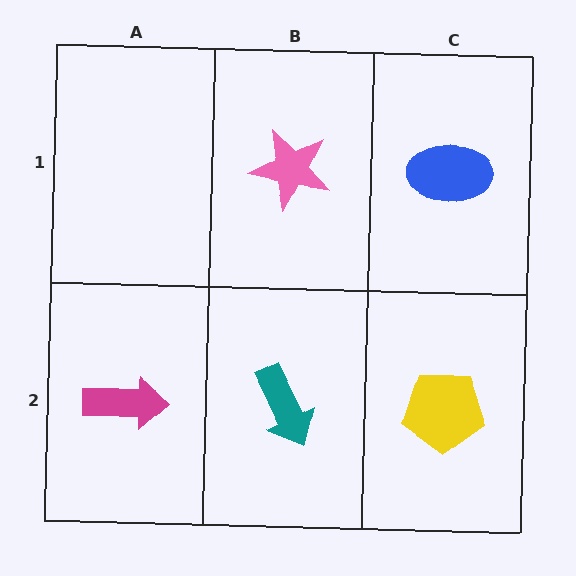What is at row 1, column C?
A blue ellipse.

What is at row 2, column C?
A yellow pentagon.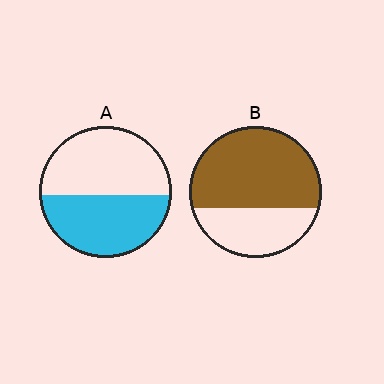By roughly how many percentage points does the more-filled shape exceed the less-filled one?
By roughly 20 percentage points (B over A).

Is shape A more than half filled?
Roughly half.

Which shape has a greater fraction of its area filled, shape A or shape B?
Shape B.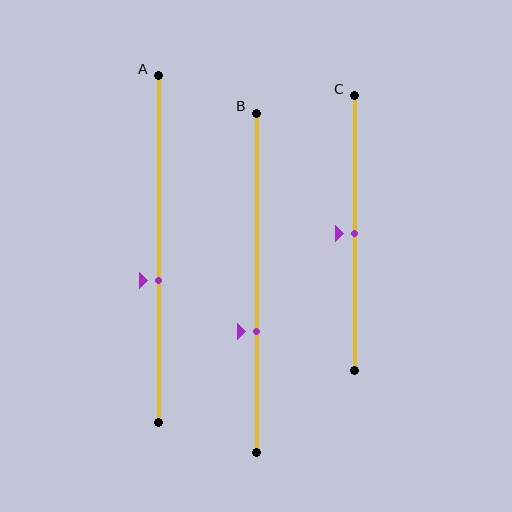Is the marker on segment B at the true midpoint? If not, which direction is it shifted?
No, the marker on segment B is shifted downward by about 15% of the segment length.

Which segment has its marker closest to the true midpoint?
Segment C has its marker closest to the true midpoint.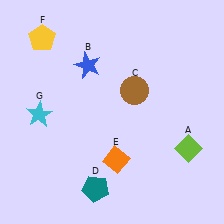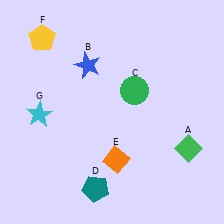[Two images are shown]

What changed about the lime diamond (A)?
In Image 1, A is lime. In Image 2, it changed to green.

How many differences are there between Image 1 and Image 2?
There are 2 differences between the two images.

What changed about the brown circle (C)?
In Image 1, C is brown. In Image 2, it changed to green.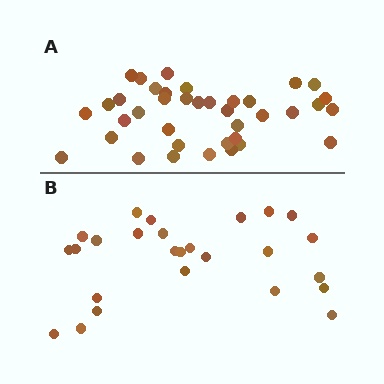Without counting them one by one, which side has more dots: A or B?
Region A (the top region) has more dots.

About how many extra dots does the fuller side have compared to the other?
Region A has roughly 12 or so more dots than region B.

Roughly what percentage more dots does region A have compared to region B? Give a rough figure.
About 45% more.